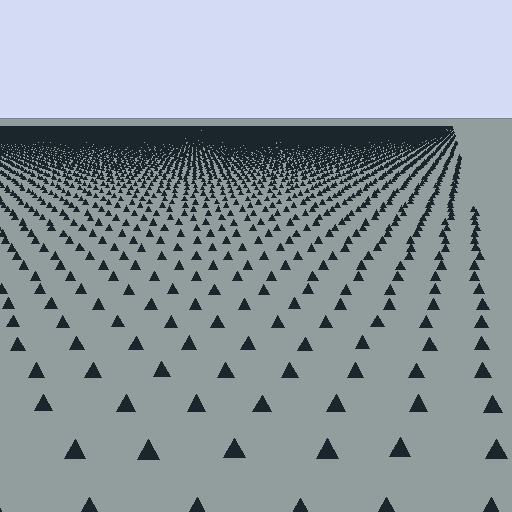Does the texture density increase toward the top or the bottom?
Density increases toward the top.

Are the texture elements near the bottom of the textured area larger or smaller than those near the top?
Larger. Near the bottom, elements are closer to the viewer and appear at a bigger on-screen size.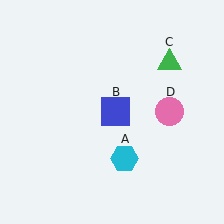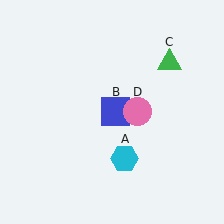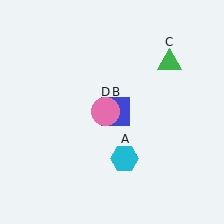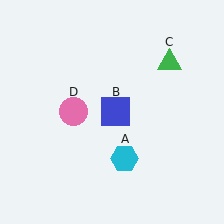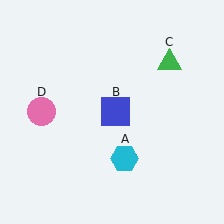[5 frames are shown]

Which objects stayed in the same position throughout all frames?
Cyan hexagon (object A) and blue square (object B) and green triangle (object C) remained stationary.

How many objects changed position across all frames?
1 object changed position: pink circle (object D).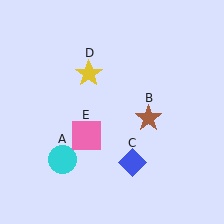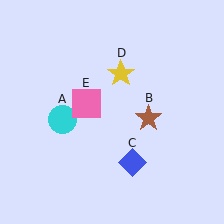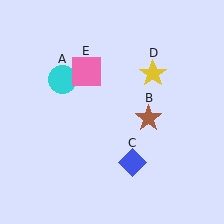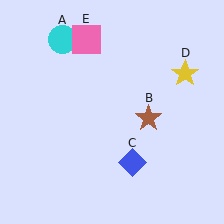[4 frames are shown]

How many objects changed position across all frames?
3 objects changed position: cyan circle (object A), yellow star (object D), pink square (object E).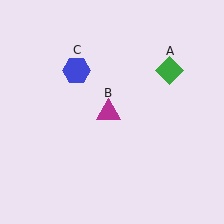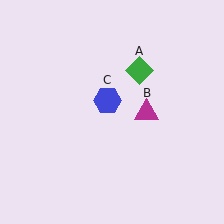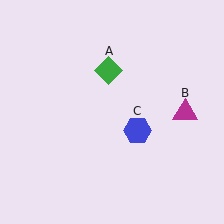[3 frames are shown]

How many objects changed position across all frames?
3 objects changed position: green diamond (object A), magenta triangle (object B), blue hexagon (object C).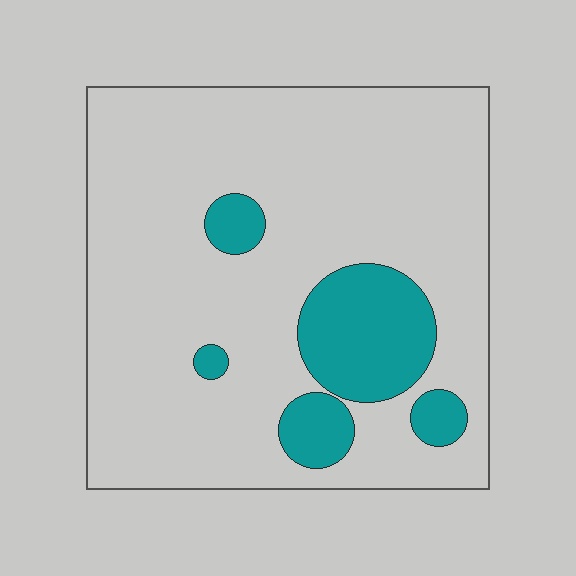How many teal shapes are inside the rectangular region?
5.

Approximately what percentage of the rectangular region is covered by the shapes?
Approximately 15%.